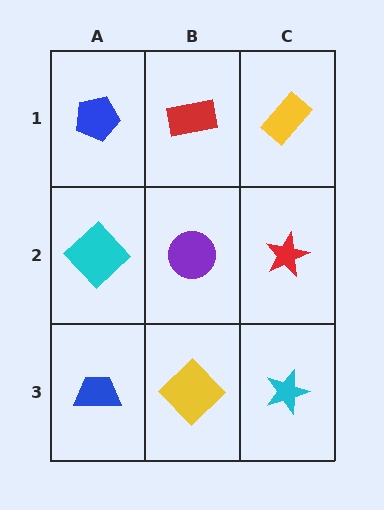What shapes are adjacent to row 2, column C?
A yellow rectangle (row 1, column C), a cyan star (row 3, column C), a purple circle (row 2, column B).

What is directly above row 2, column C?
A yellow rectangle.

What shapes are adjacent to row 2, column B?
A red rectangle (row 1, column B), a yellow diamond (row 3, column B), a cyan diamond (row 2, column A), a red star (row 2, column C).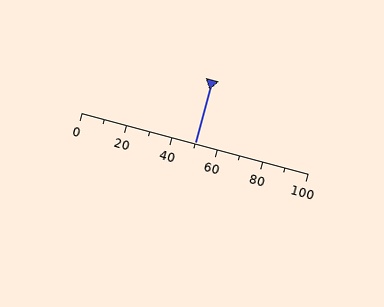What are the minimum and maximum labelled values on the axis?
The axis runs from 0 to 100.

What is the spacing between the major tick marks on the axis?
The major ticks are spaced 20 apart.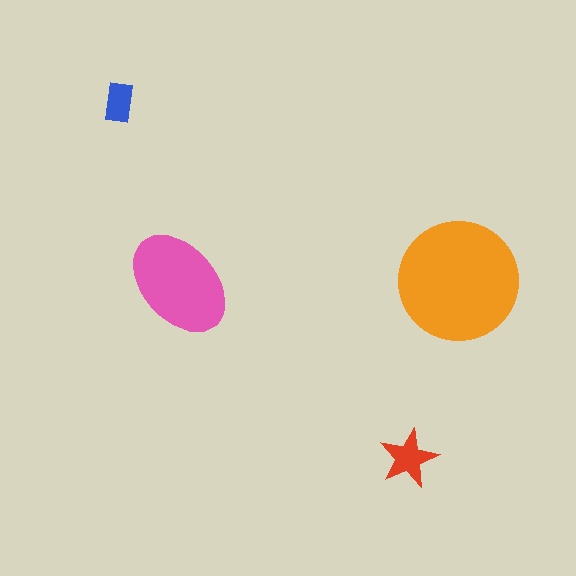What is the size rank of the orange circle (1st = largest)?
1st.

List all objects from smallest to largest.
The blue rectangle, the red star, the pink ellipse, the orange circle.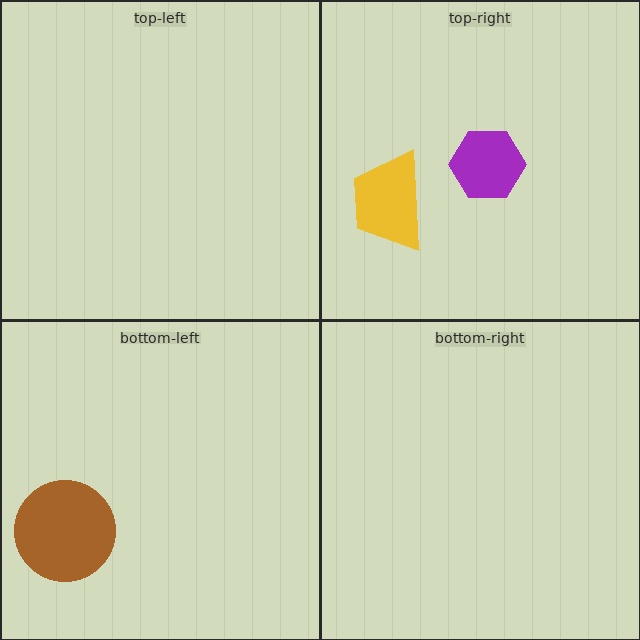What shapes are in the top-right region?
The yellow trapezoid, the purple hexagon.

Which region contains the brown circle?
The bottom-left region.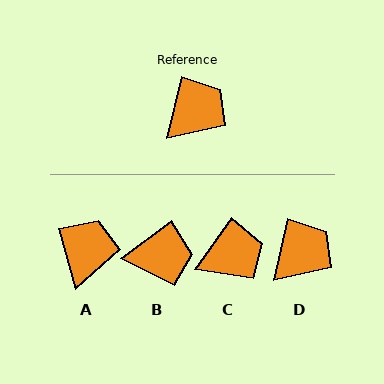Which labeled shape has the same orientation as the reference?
D.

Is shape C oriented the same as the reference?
No, it is off by about 22 degrees.